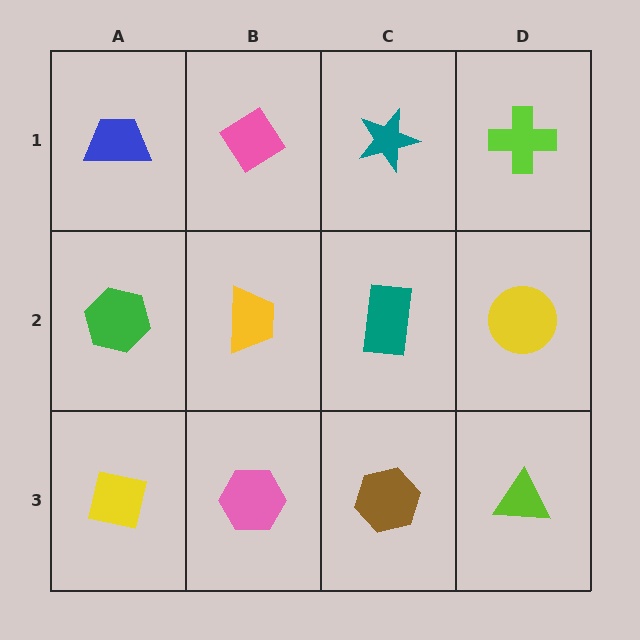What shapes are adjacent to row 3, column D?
A yellow circle (row 2, column D), a brown hexagon (row 3, column C).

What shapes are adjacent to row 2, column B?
A pink diamond (row 1, column B), a pink hexagon (row 3, column B), a green hexagon (row 2, column A), a teal rectangle (row 2, column C).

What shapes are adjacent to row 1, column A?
A green hexagon (row 2, column A), a pink diamond (row 1, column B).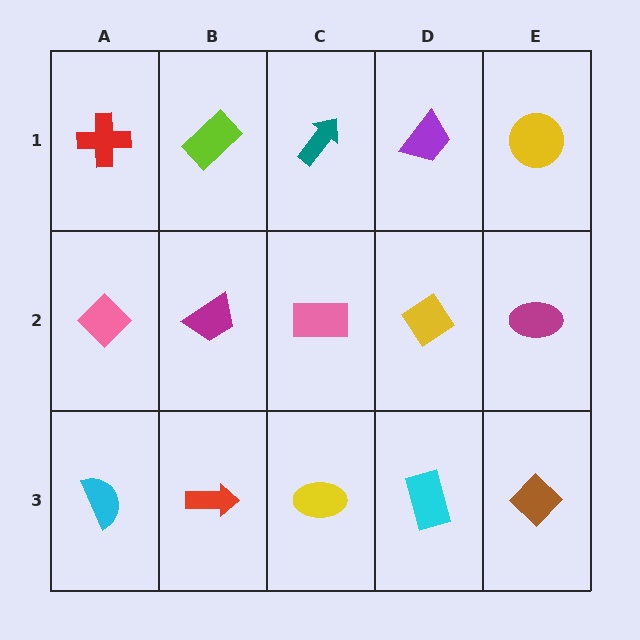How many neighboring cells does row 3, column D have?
3.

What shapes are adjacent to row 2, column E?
A yellow circle (row 1, column E), a brown diamond (row 3, column E), a yellow diamond (row 2, column D).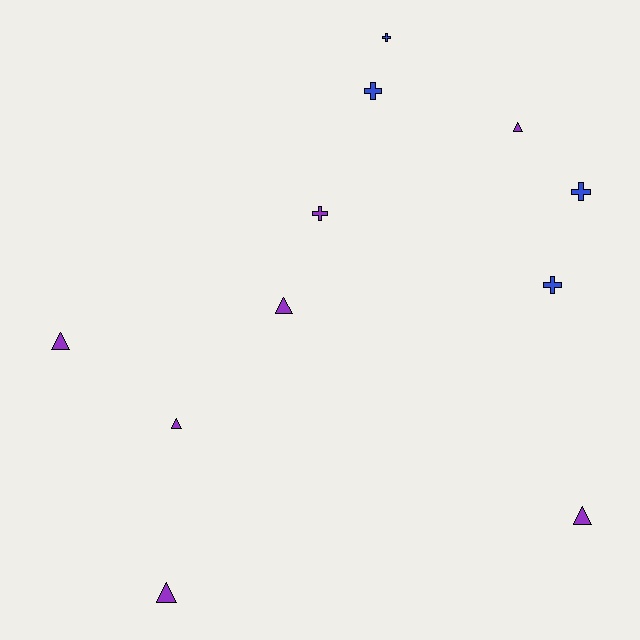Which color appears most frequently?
Purple, with 7 objects.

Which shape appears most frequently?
Triangle, with 6 objects.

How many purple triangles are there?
There are 6 purple triangles.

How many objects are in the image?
There are 11 objects.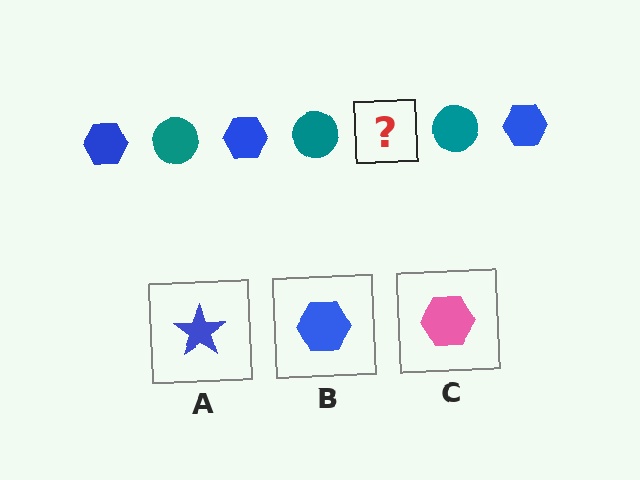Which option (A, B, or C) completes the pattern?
B.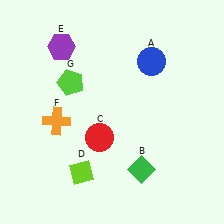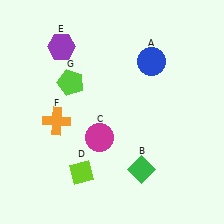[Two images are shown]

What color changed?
The circle (C) changed from red in Image 1 to magenta in Image 2.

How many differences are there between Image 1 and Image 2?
There is 1 difference between the two images.